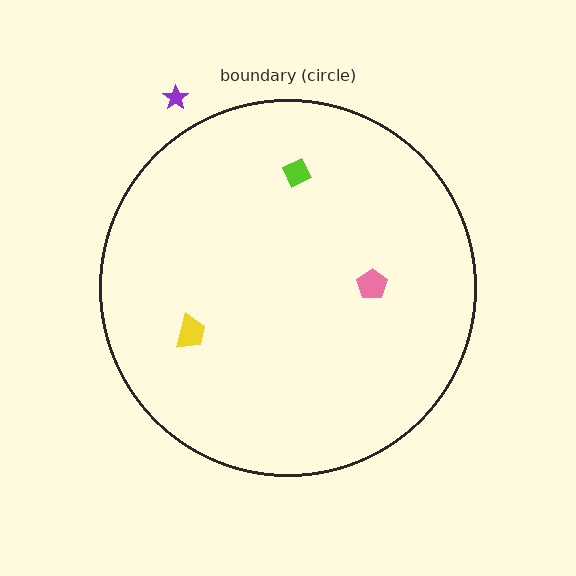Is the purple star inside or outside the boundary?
Outside.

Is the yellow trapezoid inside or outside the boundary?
Inside.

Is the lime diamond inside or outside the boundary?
Inside.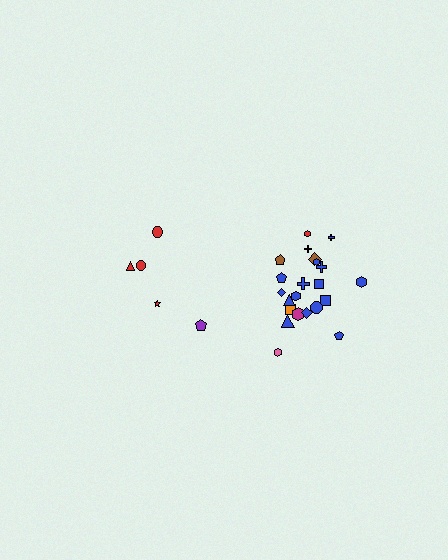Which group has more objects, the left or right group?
The right group.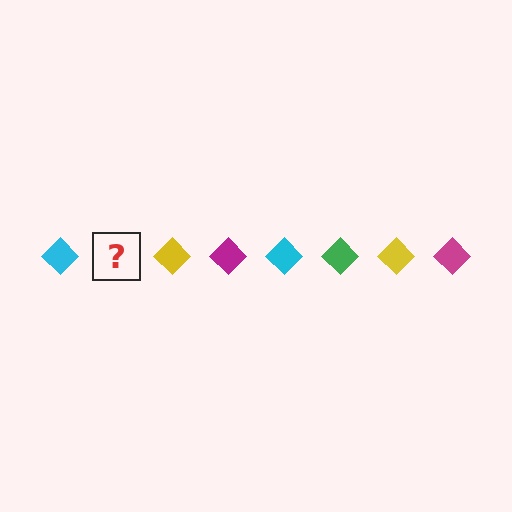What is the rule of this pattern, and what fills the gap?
The rule is that the pattern cycles through cyan, green, yellow, magenta diamonds. The gap should be filled with a green diamond.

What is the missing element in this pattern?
The missing element is a green diamond.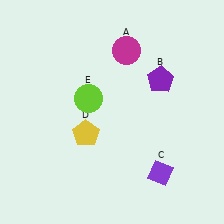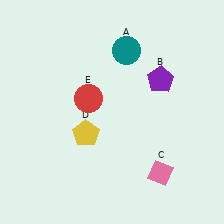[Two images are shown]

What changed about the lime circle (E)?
In Image 1, E is lime. In Image 2, it changed to red.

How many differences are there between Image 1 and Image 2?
There are 3 differences between the two images.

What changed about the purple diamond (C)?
In Image 1, C is purple. In Image 2, it changed to pink.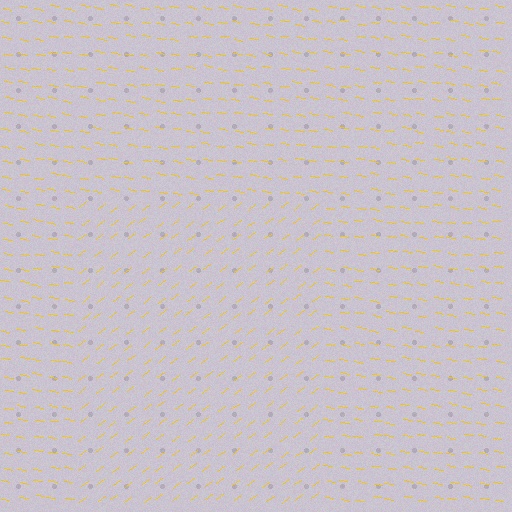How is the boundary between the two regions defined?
The boundary is defined purely by a change in line orientation (approximately 45 degrees difference). All lines are the same color and thickness.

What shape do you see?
I see a rectangle.